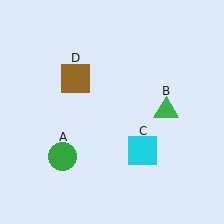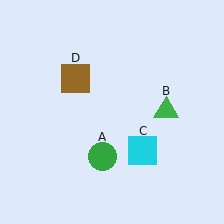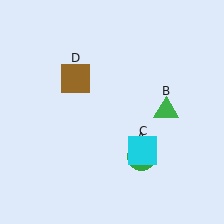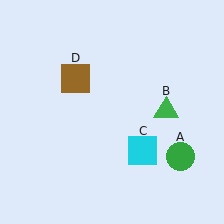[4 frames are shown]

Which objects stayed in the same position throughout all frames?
Green triangle (object B) and cyan square (object C) and brown square (object D) remained stationary.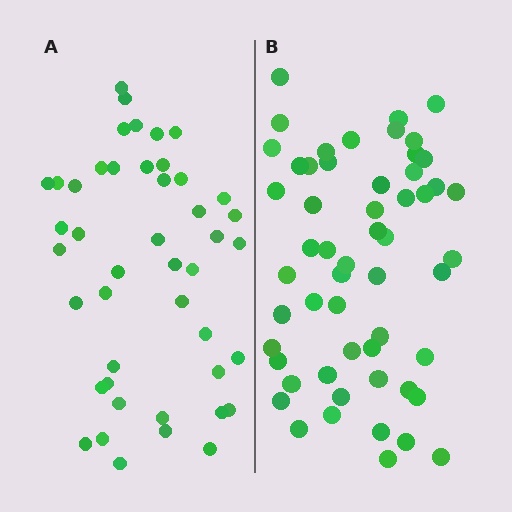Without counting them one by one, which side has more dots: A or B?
Region B (the right region) has more dots.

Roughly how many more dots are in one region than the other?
Region B has roughly 10 or so more dots than region A.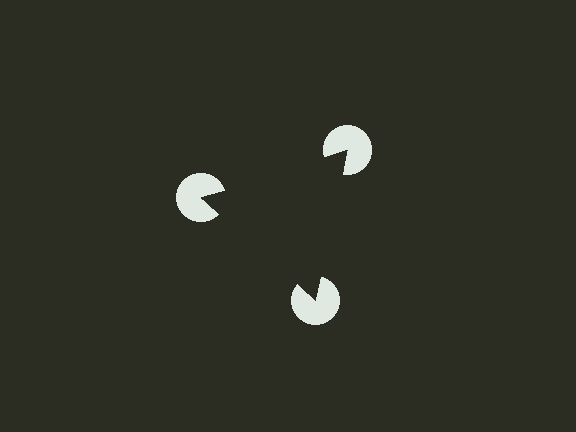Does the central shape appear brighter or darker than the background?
It typically appears slightly darker than the background, even though no actual brightness change is drawn.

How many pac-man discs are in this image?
There are 3 — one at each vertex of the illusory triangle.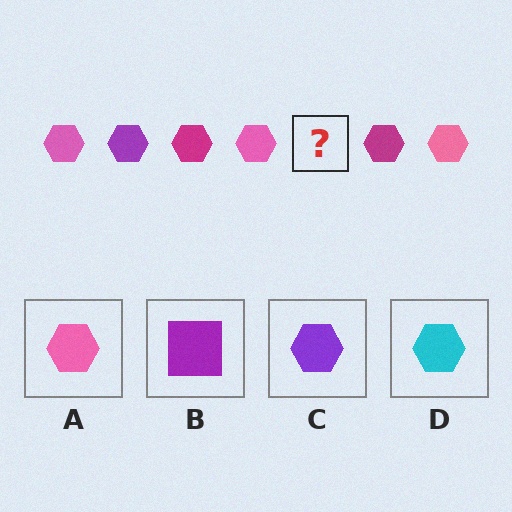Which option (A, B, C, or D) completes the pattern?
C.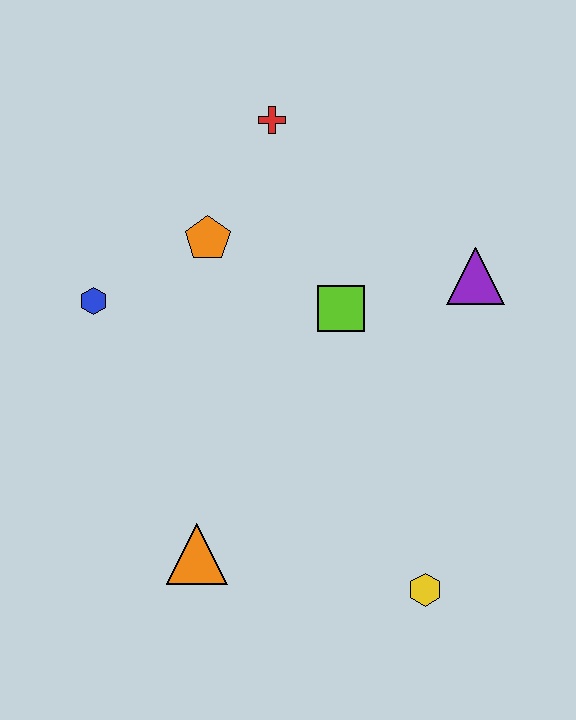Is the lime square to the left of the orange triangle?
No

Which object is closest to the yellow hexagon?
The orange triangle is closest to the yellow hexagon.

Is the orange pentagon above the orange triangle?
Yes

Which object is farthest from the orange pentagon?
The yellow hexagon is farthest from the orange pentagon.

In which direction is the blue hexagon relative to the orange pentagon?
The blue hexagon is to the left of the orange pentagon.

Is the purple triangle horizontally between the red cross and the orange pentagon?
No